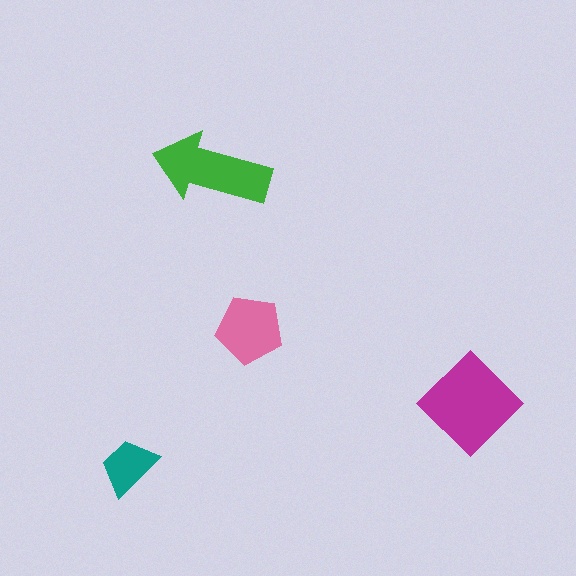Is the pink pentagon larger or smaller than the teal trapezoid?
Larger.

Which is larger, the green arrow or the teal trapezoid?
The green arrow.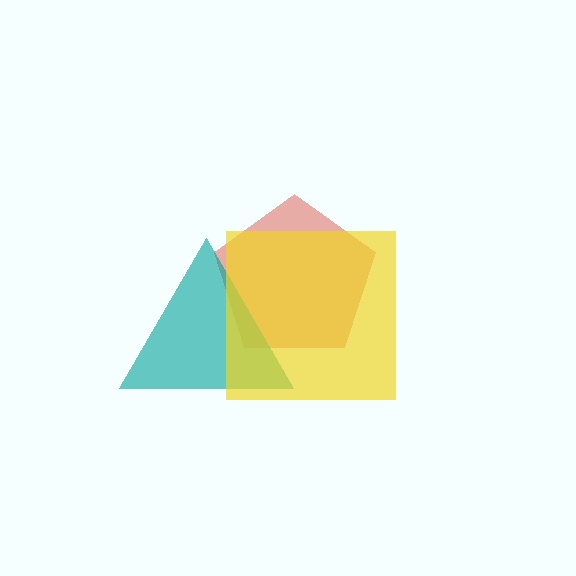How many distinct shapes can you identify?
There are 3 distinct shapes: a red pentagon, a teal triangle, a yellow square.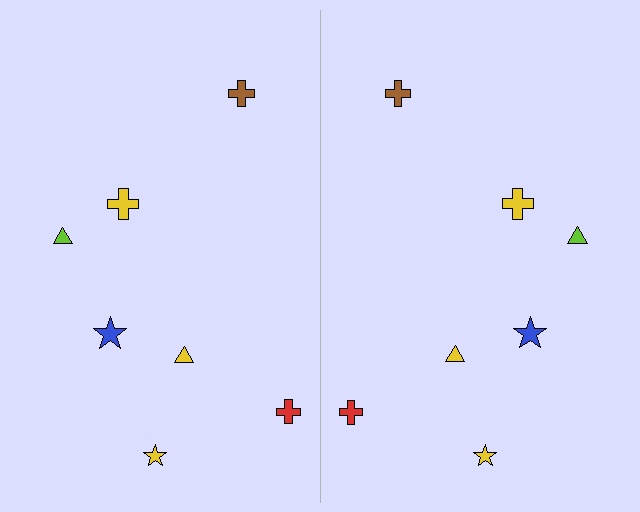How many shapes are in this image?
There are 14 shapes in this image.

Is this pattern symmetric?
Yes, this pattern has bilateral (reflection) symmetry.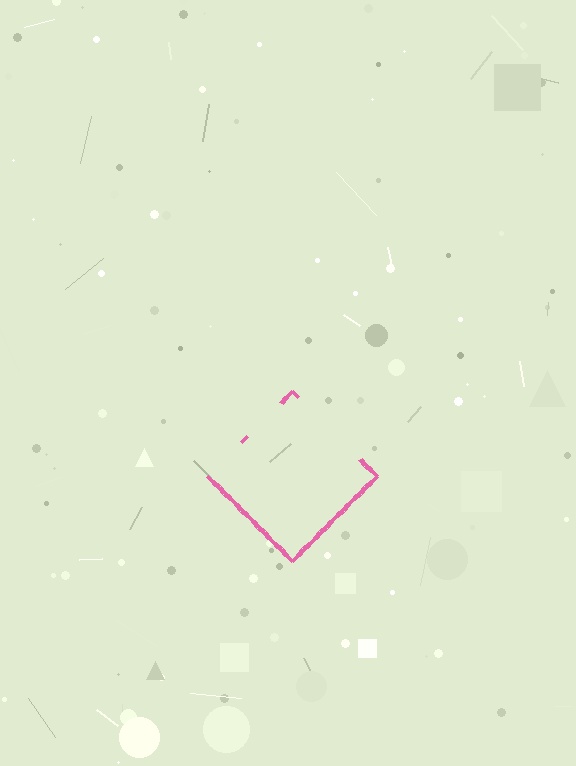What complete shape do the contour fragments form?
The contour fragments form a diamond.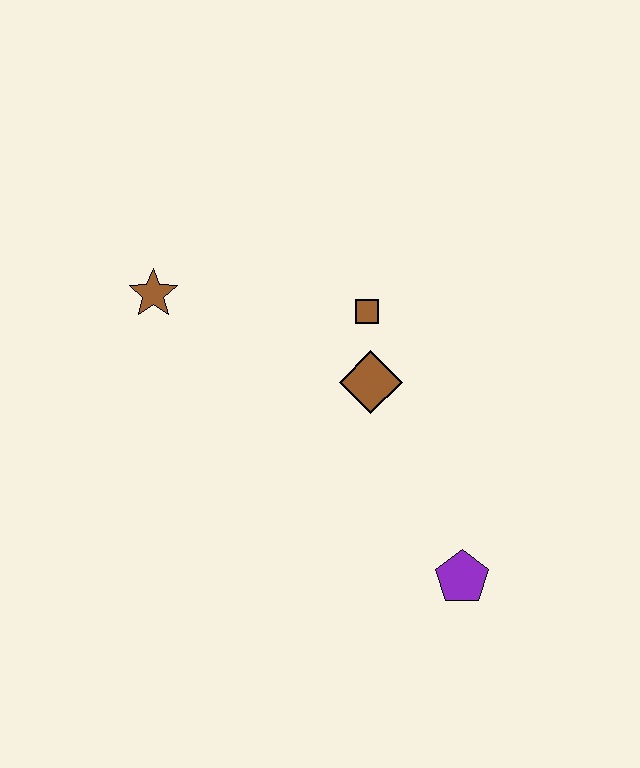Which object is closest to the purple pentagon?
The brown diamond is closest to the purple pentagon.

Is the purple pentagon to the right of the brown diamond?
Yes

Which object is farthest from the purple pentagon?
The brown star is farthest from the purple pentagon.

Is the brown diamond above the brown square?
No